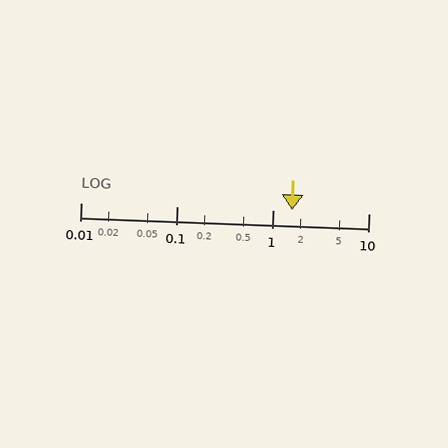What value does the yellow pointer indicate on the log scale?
The pointer indicates approximately 1.6.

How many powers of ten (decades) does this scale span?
The scale spans 3 decades, from 0.01 to 10.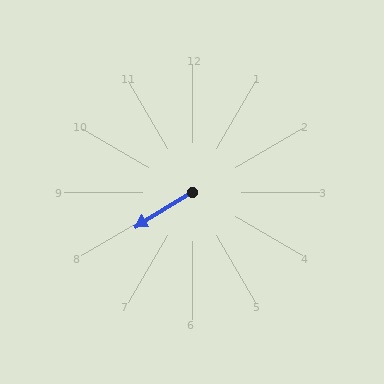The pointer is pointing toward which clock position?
Roughly 8 o'clock.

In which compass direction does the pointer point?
Southwest.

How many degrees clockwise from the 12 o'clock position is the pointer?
Approximately 239 degrees.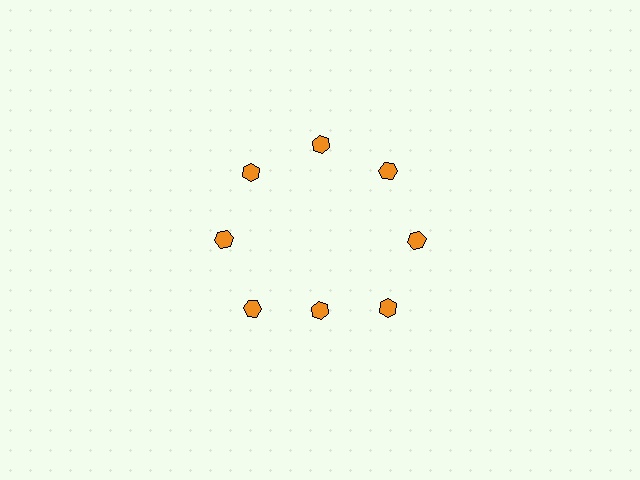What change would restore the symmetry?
The symmetry would be restored by moving it outward, back onto the ring so that all 8 hexagons sit at equal angles and equal distance from the center.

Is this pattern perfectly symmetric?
No. The 8 orange hexagons are arranged in a ring, but one element near the 6 o'clock position is pulled inward toward the center, breaking the 8-fold rotational symmetry.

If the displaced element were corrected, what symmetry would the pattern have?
It would have 8-fold rotational symmetry — the pattern would map onto itself every 45 degrees.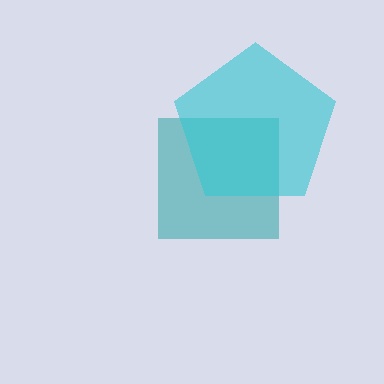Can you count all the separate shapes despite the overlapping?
Yes, there are 2 separate shapes.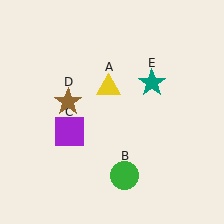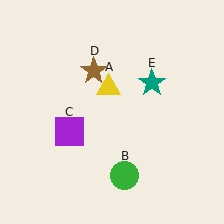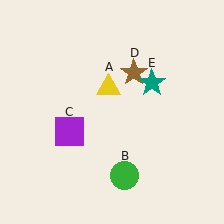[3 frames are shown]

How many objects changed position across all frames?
1 object changed position: brown star (object D).